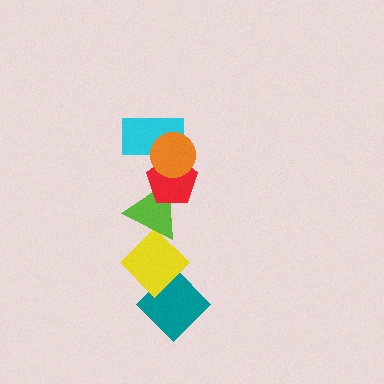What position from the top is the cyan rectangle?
The cyan rectangle is 2nd from the top.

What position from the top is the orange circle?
The orange circle is 1st from the top.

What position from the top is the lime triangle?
The lime triangle is 4th from the top.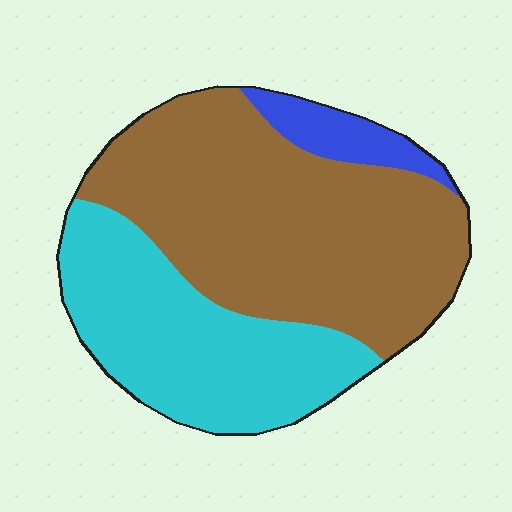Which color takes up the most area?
Brown, at roughly 55%.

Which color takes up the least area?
Blue, at roughly 5%.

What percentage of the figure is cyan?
Cyan covers around 35% of the figure.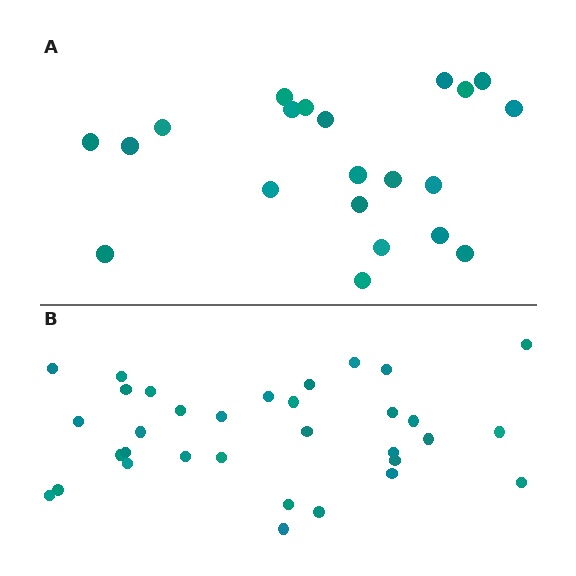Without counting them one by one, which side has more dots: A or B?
Region B (the bottom region) has more dots.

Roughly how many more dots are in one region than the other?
Region B has roughly 12 or so more dots than region A.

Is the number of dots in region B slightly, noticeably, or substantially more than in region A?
Region B has substantially more. The ratio is roughly 1.6 to 1.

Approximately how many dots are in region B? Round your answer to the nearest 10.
About 30 dots. (The exact count is 33, which rounds to 30.)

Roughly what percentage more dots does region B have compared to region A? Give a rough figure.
About 55% more.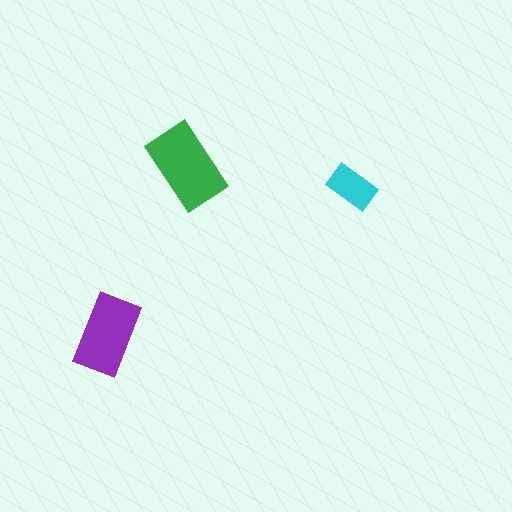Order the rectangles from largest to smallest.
the green one, the purple one, the cyan one.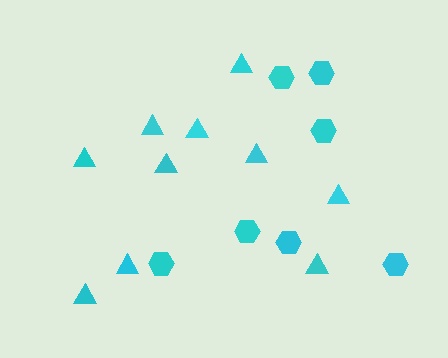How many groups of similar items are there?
There are 2 groups: one group of triangles (10) and one group of hexagons (7).